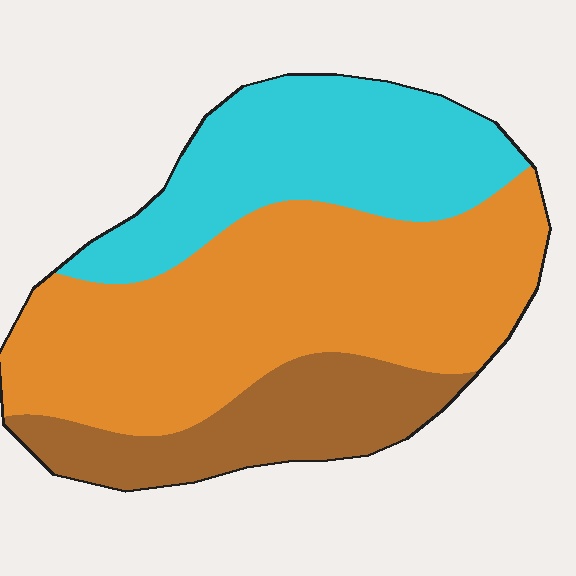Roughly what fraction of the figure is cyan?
Cyan covers around 30% of the figure.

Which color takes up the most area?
Orange, at roughly 50%.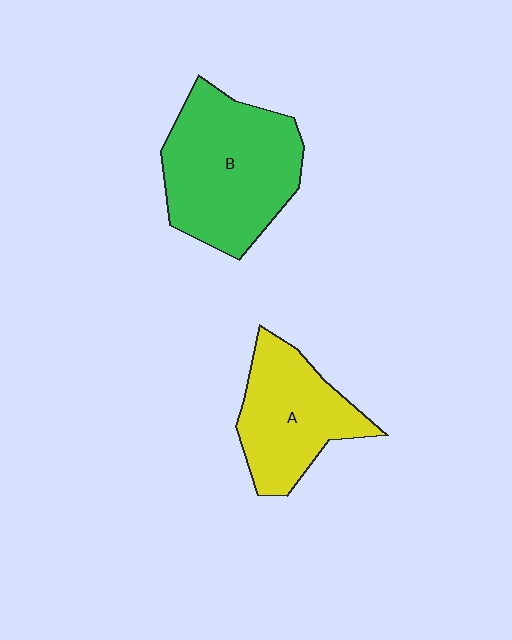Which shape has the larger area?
Shape B (green).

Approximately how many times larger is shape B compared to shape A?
Approximately 1.4 times.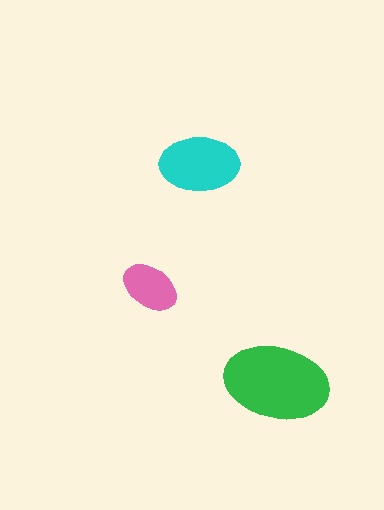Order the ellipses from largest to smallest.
the green one, the cyan one, the pink one.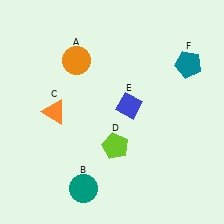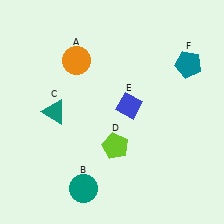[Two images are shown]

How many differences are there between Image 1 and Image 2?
There is 1 difference between the two images.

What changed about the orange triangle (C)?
In Image 1, C is orange. In Image 2, it changed to teal.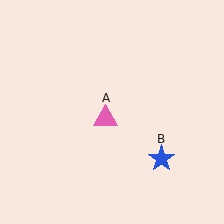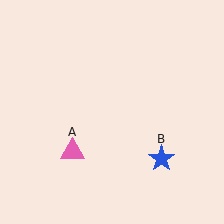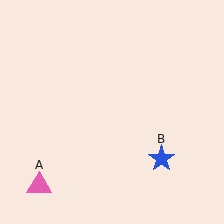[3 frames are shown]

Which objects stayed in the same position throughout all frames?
Blue star (object B) remained stationary.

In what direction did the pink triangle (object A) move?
The pink triangle (object A) moved down and to the left.